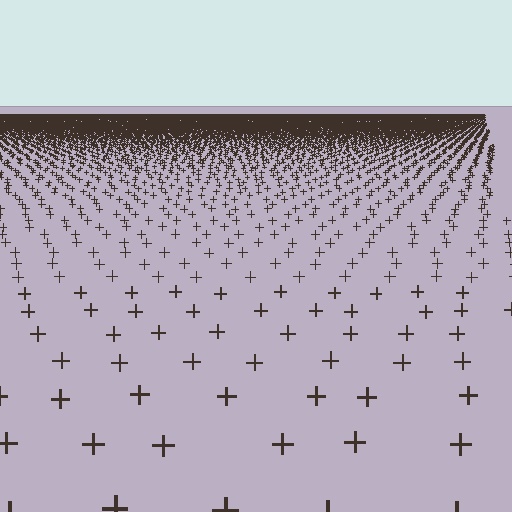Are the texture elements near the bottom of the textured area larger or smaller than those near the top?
Larger. Near the bottom, elements are closer to the viewer and appear at a bigger on-screen size.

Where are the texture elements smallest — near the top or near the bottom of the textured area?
Near the top.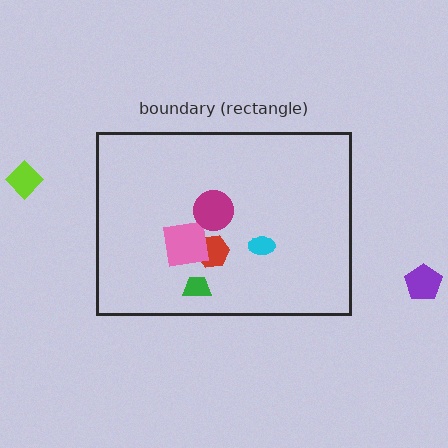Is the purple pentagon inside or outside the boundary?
Outside.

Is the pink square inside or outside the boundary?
Inside.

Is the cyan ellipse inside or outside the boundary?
Inside.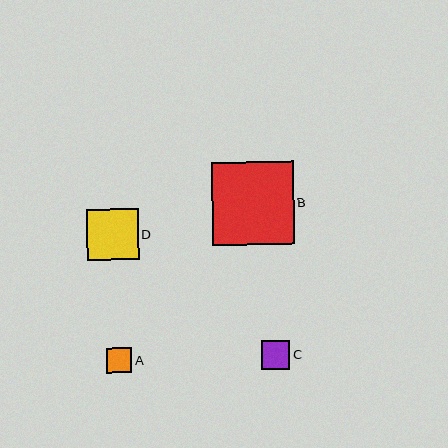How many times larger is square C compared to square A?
Square C is approximately 1.1 times the size of square A.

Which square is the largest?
Square B is the largest with a size of approximately 82 pixels.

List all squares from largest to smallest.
From largest to smallest: B, D, C, A.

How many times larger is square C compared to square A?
Square C is approximately 1.1 times the size of square A.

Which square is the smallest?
Square A is the smallest with a size of approximately 25 pixels.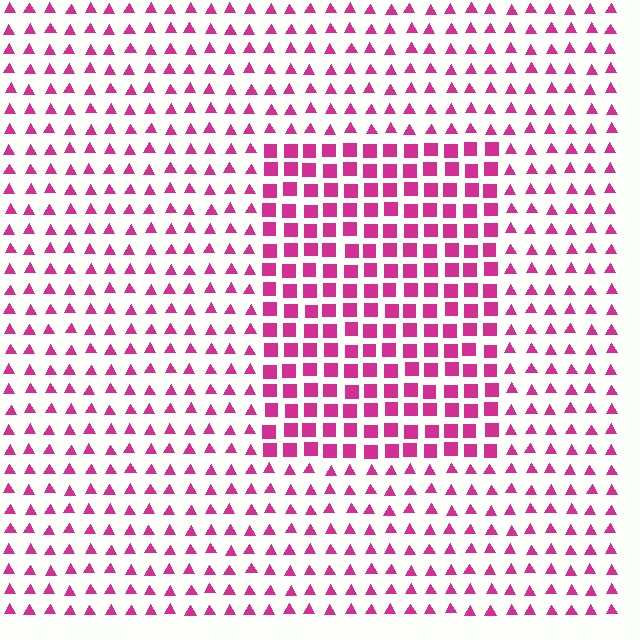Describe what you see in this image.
The image is filled with small magenta elements arranged in a uniform grid. A rectangle-shaped region contains squares, while the surrounding area contains triangles. The boundary is defined purely by the change in element shape.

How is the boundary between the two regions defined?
The boundary is defined by a change in element shape: squares inside vs. triangles outside. All elements share the same color and spacing.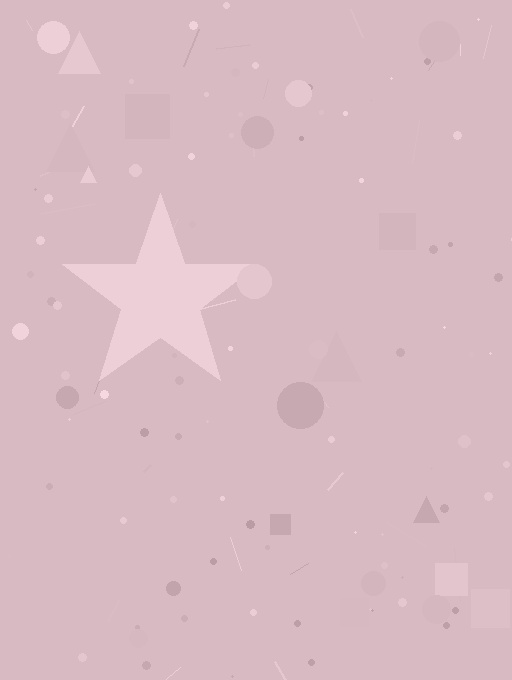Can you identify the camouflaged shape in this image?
The camouflaged shape is a star.